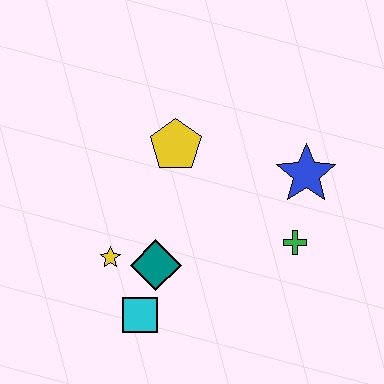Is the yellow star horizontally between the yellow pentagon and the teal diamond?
No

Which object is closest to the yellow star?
The teal diamond is closest to the yellow star.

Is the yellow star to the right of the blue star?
No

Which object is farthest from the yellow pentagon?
The cyan square is farthest from the yellow pentagon.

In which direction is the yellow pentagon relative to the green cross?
The yellow pentagon is to the left of the green cross.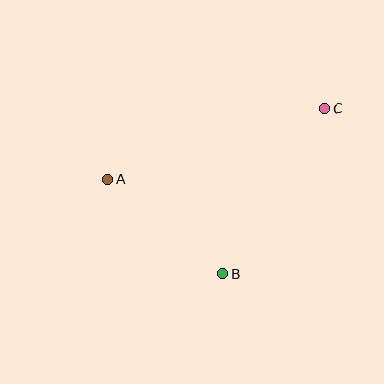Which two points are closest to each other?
Points A and B are closest to each other.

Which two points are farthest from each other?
Points A and C are farthest from each other.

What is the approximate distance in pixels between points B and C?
The distance between B and C is approximately 194 pixels.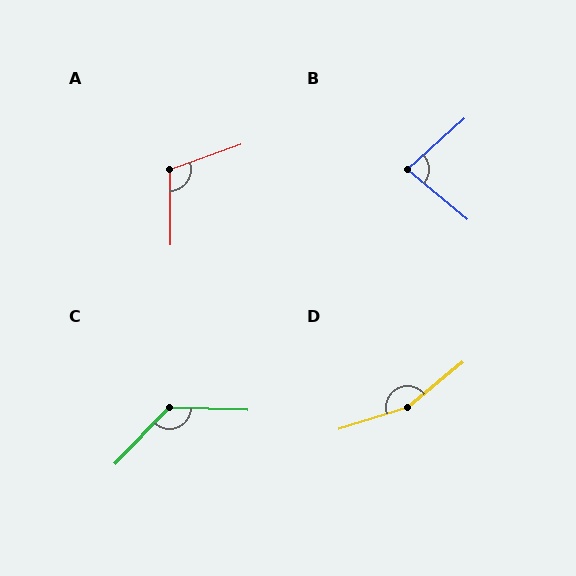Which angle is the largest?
D, at approximately 159 degrees.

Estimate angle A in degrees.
Approximately 109 degrees.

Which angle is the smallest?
B, at approximately 81 degrees.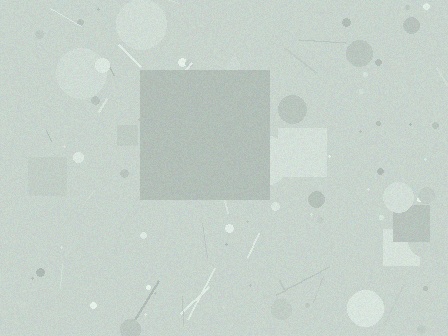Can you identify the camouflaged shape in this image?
The camouflaged shape is a square.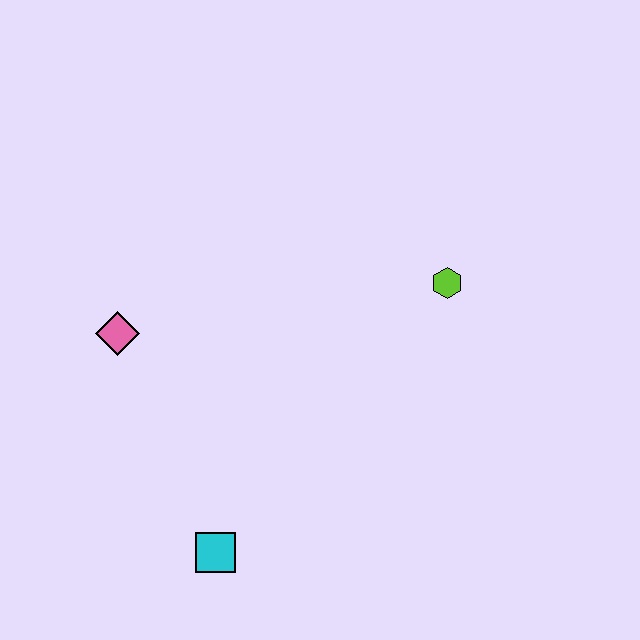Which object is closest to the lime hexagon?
The pink diamond is closest to the lime hexagon.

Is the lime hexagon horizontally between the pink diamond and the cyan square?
No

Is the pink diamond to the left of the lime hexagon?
Yes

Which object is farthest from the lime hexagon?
The cyan square is farthest from the lime hexagon.